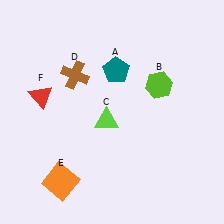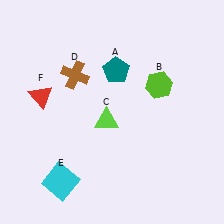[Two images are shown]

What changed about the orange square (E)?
In Image 1, E is orange. In Image 2, it changed to cyan.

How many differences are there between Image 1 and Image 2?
There is 1 difference between the two images.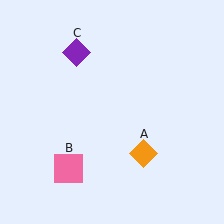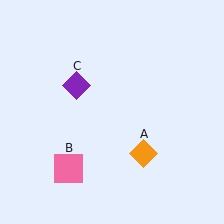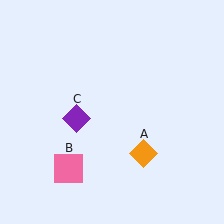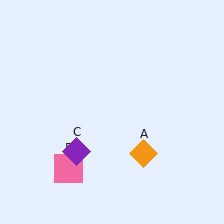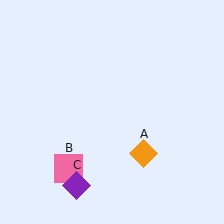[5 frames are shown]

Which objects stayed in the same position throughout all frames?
Orange diamond (object A) and pink square (object B) remained stationary.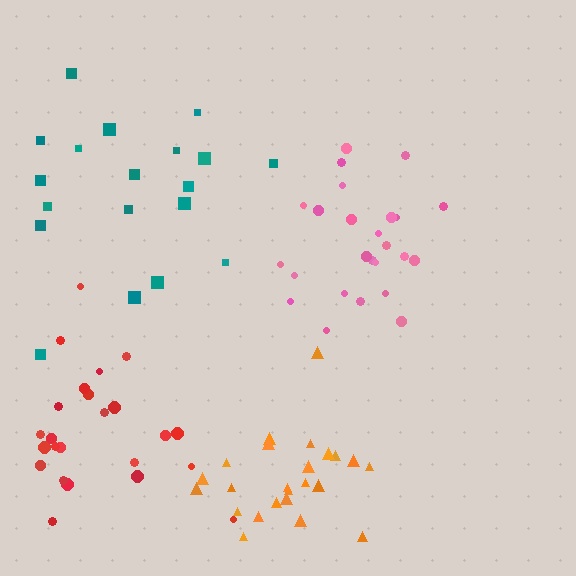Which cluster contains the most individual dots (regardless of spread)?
Pink (25).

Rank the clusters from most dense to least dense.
pink, orange, red, teal.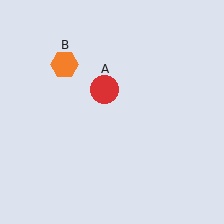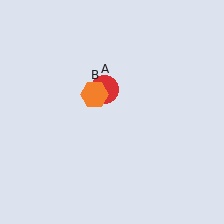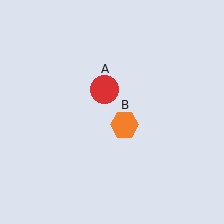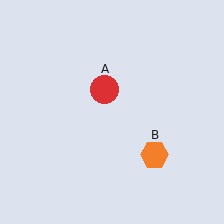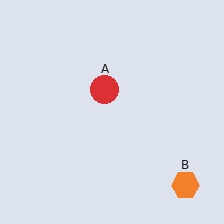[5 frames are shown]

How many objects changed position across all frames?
1 object changed position: orange hexagon (object B).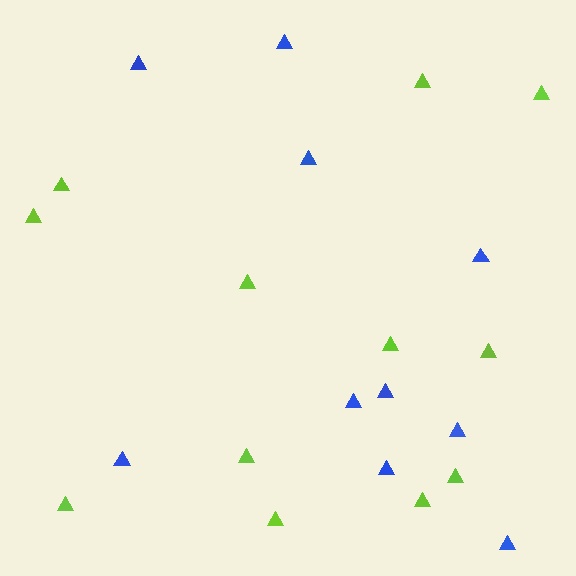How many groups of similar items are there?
There are 2 groups: one group of lime triangles (12) and one group of blue triangles (10).